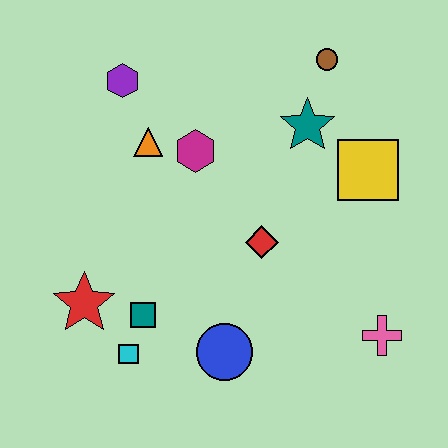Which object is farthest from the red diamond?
The purple hexagon is farthest from the red diamond.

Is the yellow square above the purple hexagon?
No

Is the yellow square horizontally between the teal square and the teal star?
No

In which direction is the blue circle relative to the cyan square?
The blue circle is to the right of the cyan square.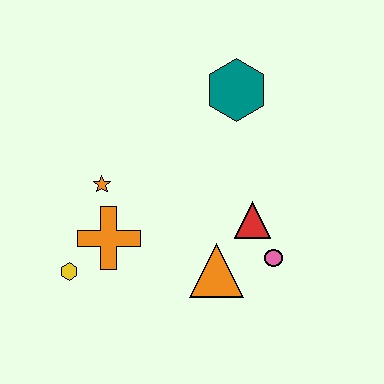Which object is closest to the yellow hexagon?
The orange cross is closest to the yellow hexagon.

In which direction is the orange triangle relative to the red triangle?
The orange triangle is below the red triangle.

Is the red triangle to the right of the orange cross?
Yes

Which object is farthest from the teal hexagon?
The yellow hexagon is farthest from the teal hexagon.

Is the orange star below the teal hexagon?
Yes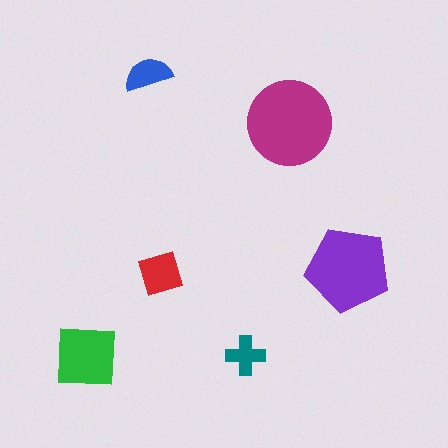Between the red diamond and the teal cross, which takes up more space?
The red diamond.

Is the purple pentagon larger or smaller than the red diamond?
Larger.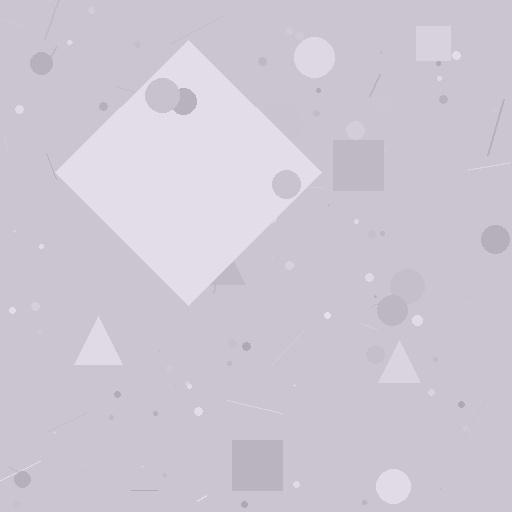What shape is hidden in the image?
A diamond is hidden in the image.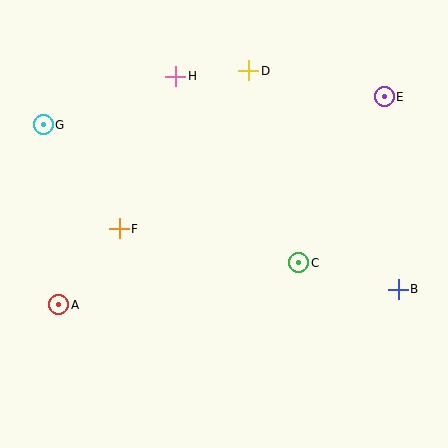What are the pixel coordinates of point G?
Point G is at (43, 125).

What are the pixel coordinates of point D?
Point D is at (249, 71).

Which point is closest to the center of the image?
Point C at (299, 263) is closest to the center.